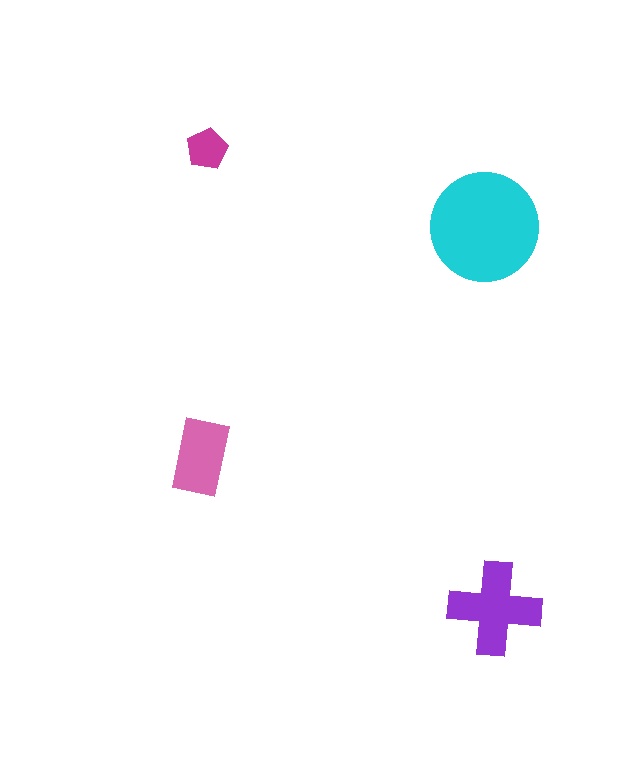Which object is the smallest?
The magenta pentagon.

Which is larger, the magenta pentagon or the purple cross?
The purple cross.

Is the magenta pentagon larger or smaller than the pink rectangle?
Smaller.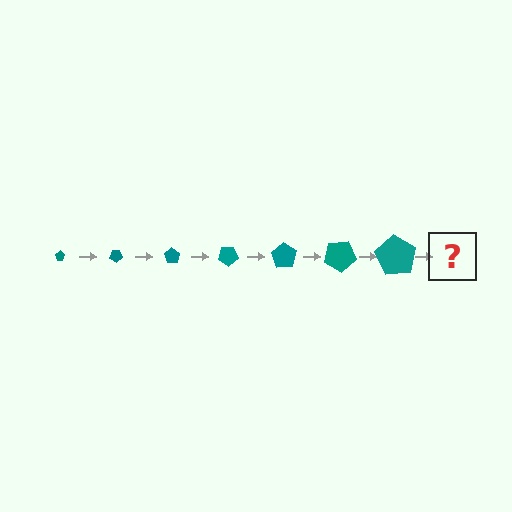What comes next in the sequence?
The next element should be a pentagon, larger than the previous one and rotated 245 degrees from the start.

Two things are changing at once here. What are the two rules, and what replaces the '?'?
The two rules are that the pentagon grows larger each step and it rotates 35 degrees each step. The '?' should be a pentagon, larger than the previous one and rotated 245 degrees from the start.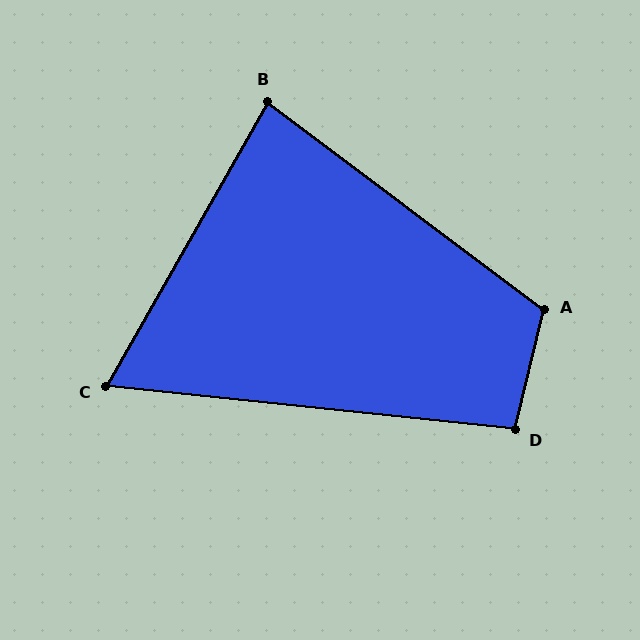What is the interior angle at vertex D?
Approximately 97 degrees (obtuse).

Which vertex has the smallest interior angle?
C, at approximately 66 degrees.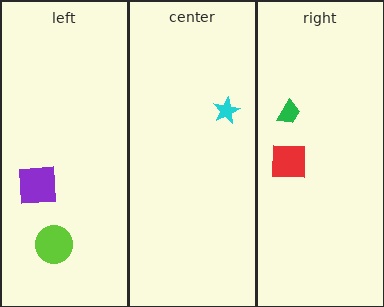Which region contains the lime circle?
The left region.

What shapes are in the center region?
The cyan star.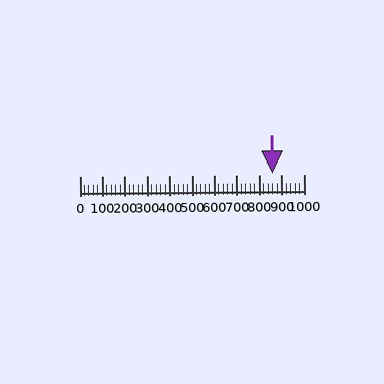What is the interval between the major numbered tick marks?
The major tick marks are spaced 100 units apart.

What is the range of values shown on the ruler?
The ruler shows values from 0 to 1000.